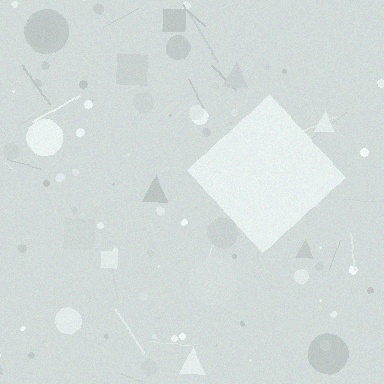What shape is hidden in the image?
A diamond is hidden in the image.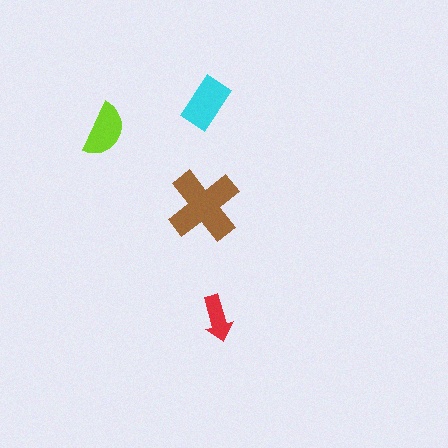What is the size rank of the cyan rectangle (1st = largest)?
2nd.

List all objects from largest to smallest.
The brown cross, the cyan rectangle, the lime semicircle, the red arrow.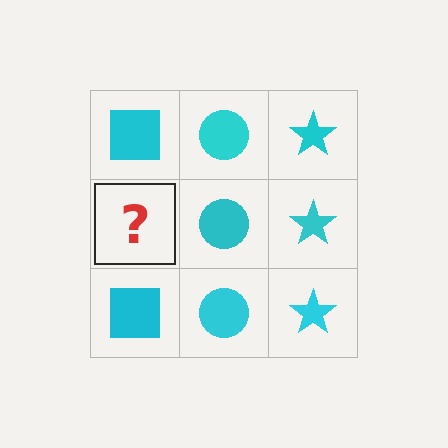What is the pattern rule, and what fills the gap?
The rule is that each column has a consistent shape. The gap should be filled with a cyan square.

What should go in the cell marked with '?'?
The missing cell should contain a cyan square.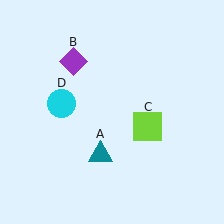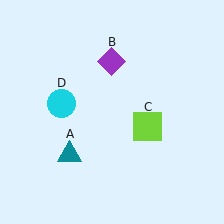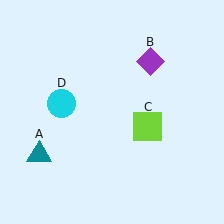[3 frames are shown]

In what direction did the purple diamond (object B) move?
The purple diamond (object B) moved right.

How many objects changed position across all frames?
2 objects changed position: teal triangle (object A), purple diamond (object B).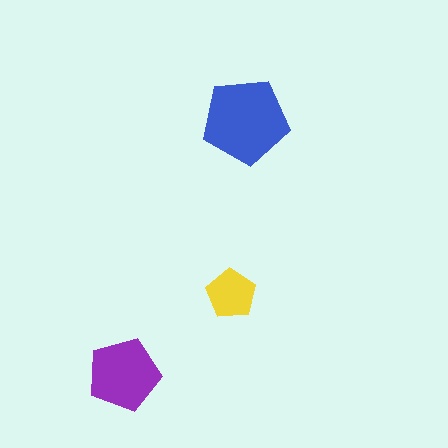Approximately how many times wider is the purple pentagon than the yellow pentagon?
About 1.5 times wider.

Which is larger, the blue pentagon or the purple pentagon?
The blue one.